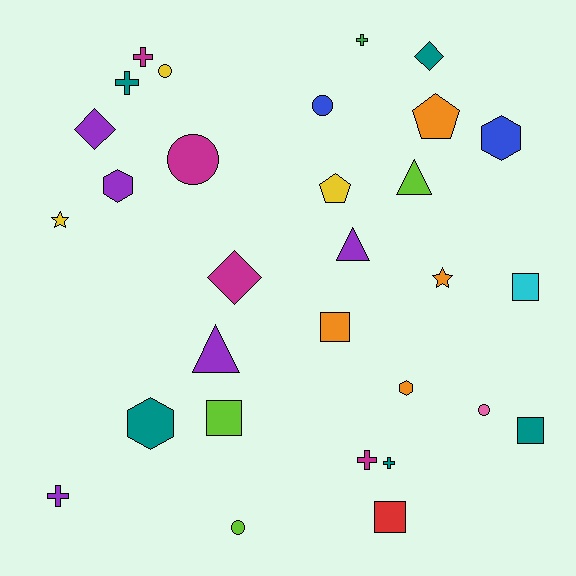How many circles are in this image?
There are 5 circles.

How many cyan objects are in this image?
There is 1 cyan object.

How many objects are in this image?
There are 30 objects.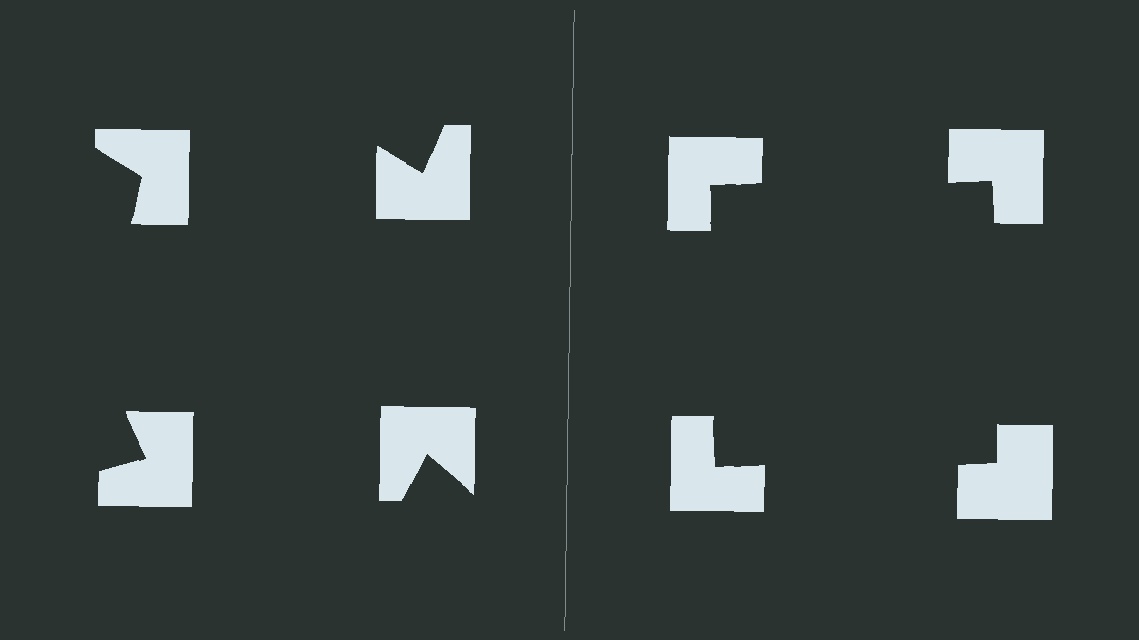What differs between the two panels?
The notched squares are positioned identically on both sides; only the wedge orientations differ. On the right they align to a square; on the left they are misaligned.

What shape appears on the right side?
An illusory square.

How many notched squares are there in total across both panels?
8 — 4 on each side.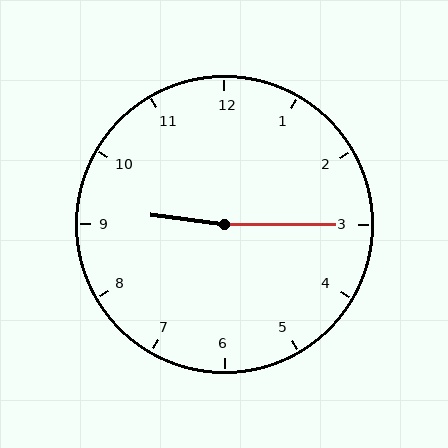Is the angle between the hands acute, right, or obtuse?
It is obtuse.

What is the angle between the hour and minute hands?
Approximately 172 degrees.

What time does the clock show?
9:15.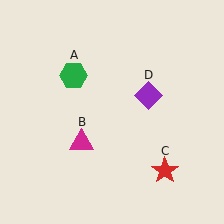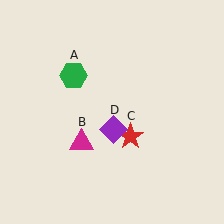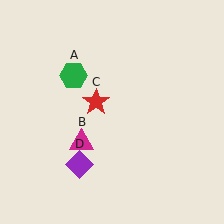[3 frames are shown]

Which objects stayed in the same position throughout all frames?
Green hexagon (object A) and magenta triangle (object B) remained stationary.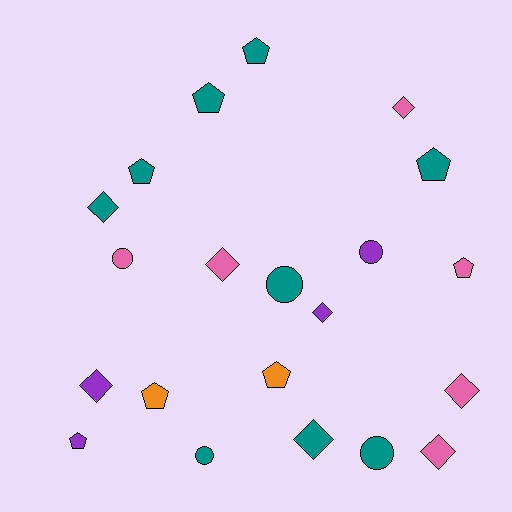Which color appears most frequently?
Teal, with 9 objects.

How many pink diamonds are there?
There are 4 pink diamonds.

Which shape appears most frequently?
Diamond, with 8 objects.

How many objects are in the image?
There are 21 objects.